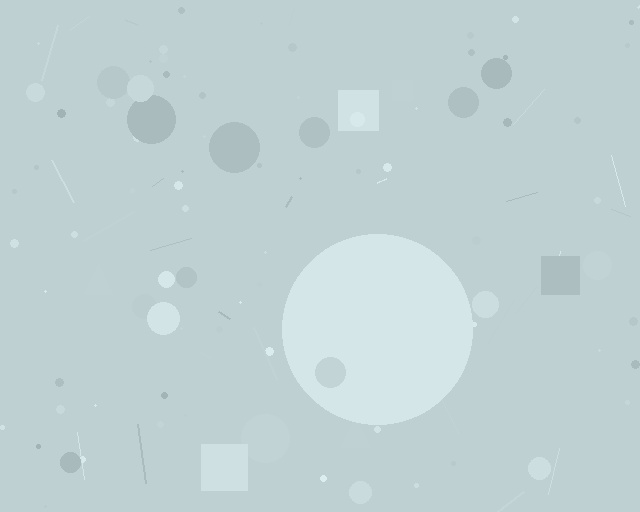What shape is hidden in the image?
A circle is hidden in the image.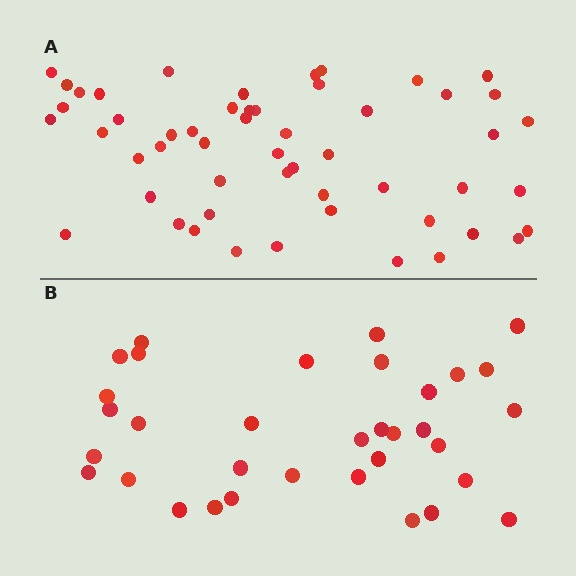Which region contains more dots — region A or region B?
Region A (the top region) has more dots.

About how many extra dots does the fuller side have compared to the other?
Region A has approximately 20 more dots than region B.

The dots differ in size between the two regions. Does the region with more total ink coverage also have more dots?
No. Region B has more total ink coverage because its dots are larger, but region A actually contains more individual dots. Total area can be misleading — the number of items is what matters here.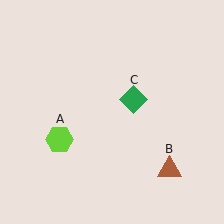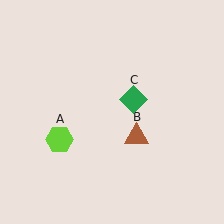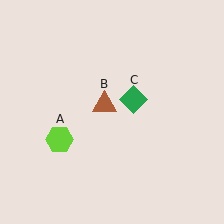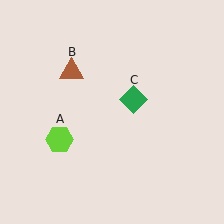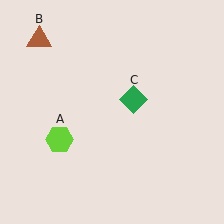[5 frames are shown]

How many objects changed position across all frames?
1 object changed position: brown triangle (object B).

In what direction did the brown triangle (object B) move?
The brown triangle (object B) moved up and to the left.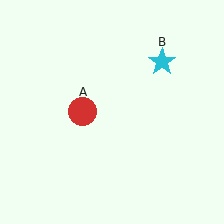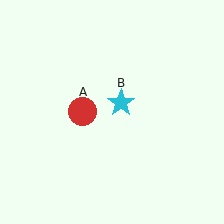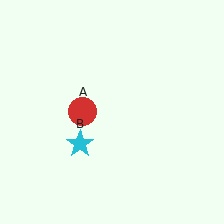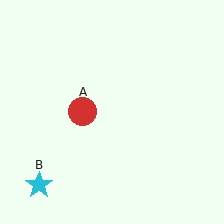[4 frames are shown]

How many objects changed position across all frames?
1 object changed position: cyan star (object B).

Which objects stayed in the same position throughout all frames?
Red circle (object A) remained stationary.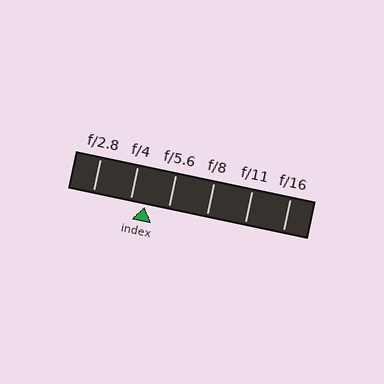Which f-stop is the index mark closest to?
The index mark is closest to f/4.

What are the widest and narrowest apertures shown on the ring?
The widest aperture shown is f/2.8 and the narrowest is f/16.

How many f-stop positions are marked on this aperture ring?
There are 6 f-stop positions marked.